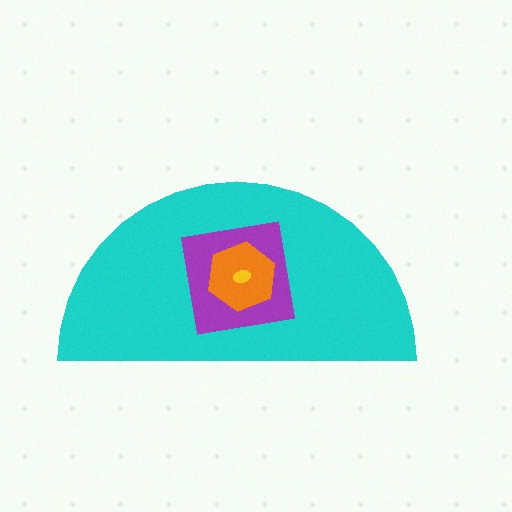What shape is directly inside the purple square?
The orange hexagon.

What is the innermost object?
The yellow ellipse.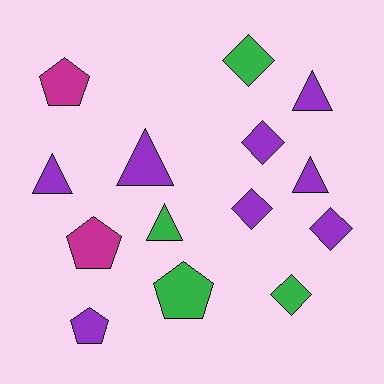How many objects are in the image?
There are 14 objects.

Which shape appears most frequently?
Triangle, with 5 objects.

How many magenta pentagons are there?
There are 2 magenta pentagons.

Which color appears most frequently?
Purple, with 8 objects.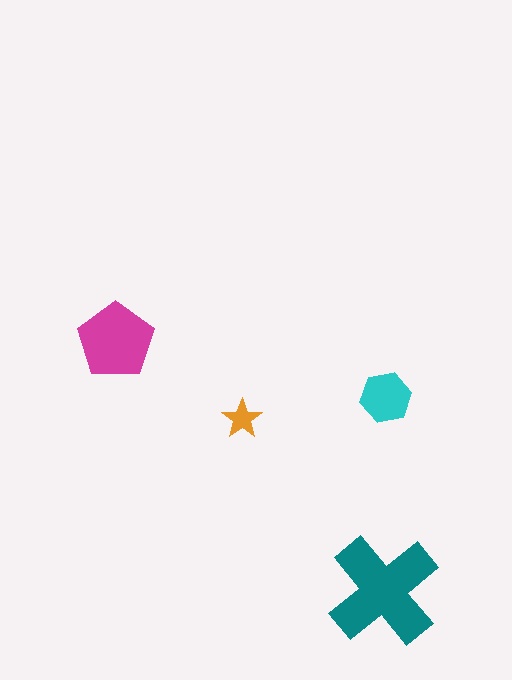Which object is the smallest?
The orange star.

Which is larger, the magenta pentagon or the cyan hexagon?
The magenta pentagon.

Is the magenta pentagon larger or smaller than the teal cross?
Smaller.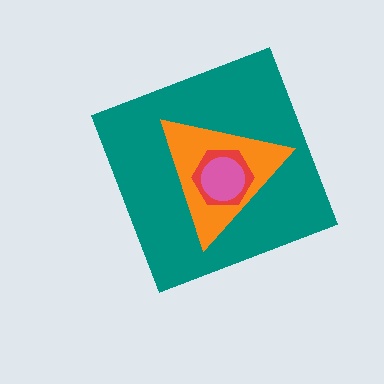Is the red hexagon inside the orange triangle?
Yes.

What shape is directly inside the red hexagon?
The pink circle.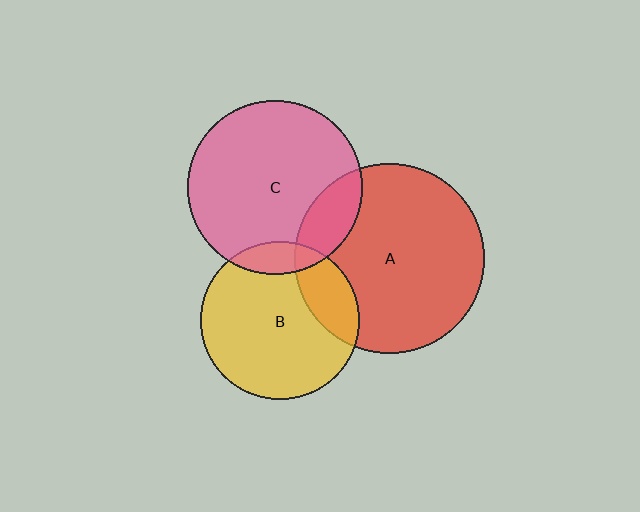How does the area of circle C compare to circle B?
Approximately 1.2 times.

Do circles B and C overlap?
Yes.